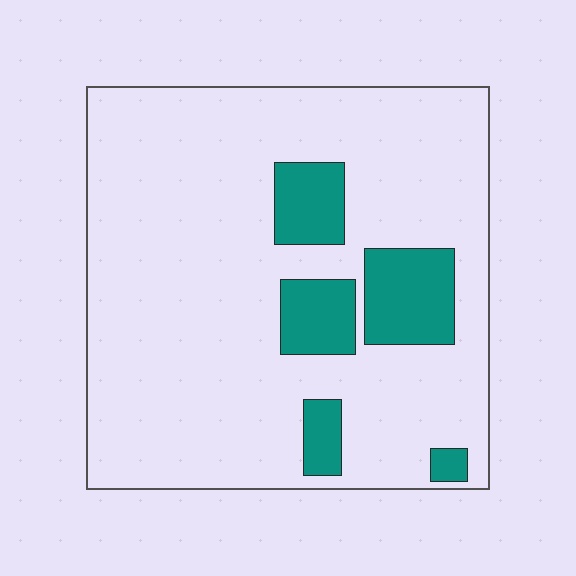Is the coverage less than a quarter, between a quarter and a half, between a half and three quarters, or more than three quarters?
Less than a quarter.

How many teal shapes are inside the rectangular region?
5.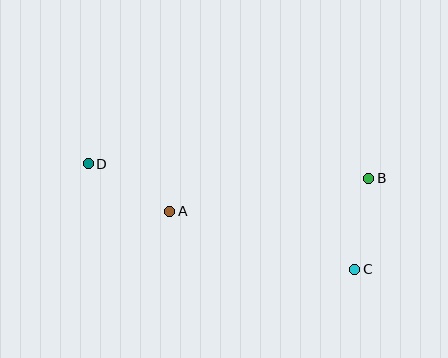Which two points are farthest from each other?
Points C and D are farthest from each other.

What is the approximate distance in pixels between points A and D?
The distance between A and D is approximately 95 pixels.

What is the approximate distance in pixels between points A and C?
The distance between A and C is approximately 193 pixels.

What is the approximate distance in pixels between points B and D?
The distance between B and D is approximately 281 pixels.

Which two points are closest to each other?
Points B and C are closest to each other.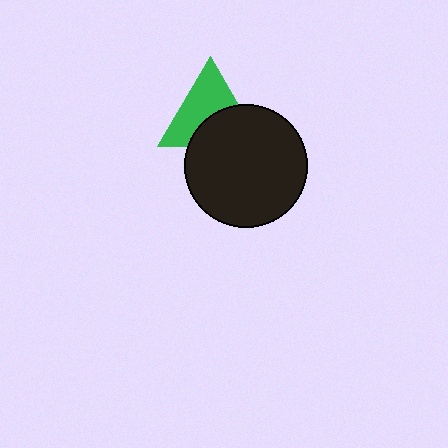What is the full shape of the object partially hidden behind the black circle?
The partially hidden object is a green triangle.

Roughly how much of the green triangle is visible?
About half of it is visible (roughly 57%).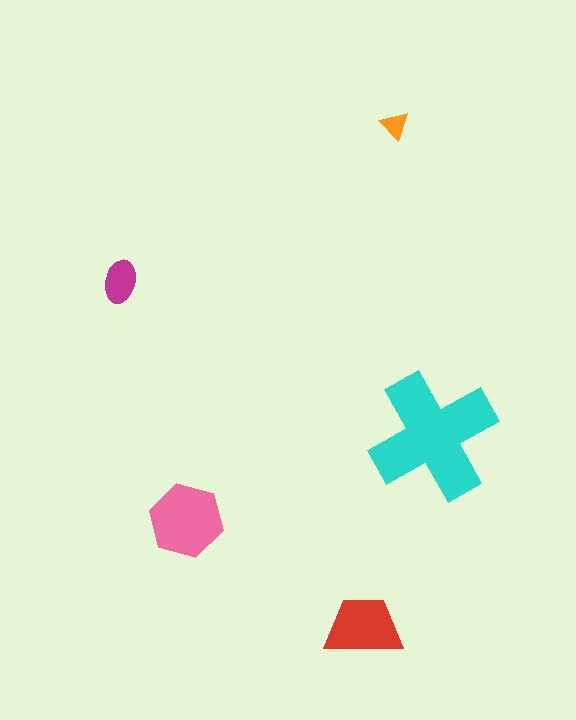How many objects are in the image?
There are 5 objects in the image.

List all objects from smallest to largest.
The orange triangle, the magenta ellipse, the red trapezoid, the pink hexagon, the cyan cross.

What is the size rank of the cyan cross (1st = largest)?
1st.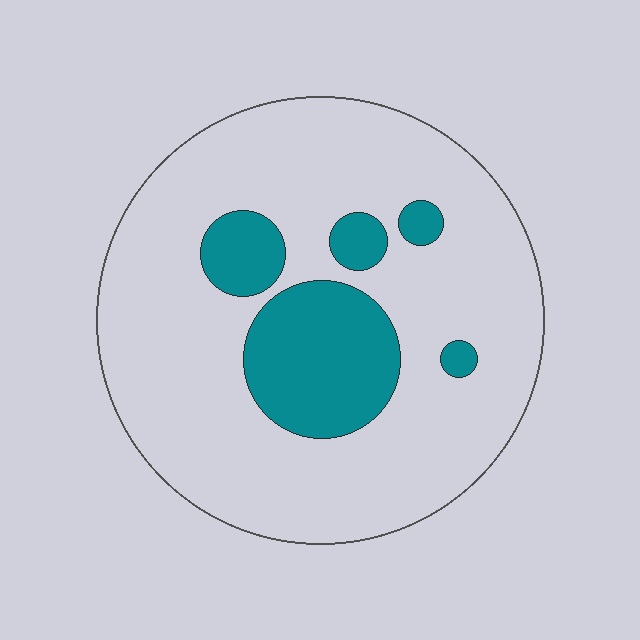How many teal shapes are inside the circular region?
5.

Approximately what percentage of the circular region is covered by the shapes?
Approximately 20%.